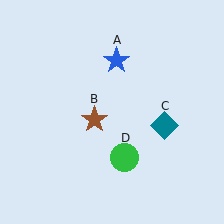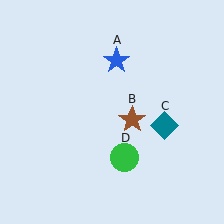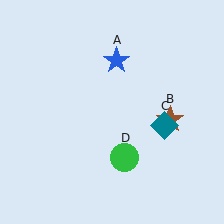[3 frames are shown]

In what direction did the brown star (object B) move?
The brown star (object B) moved right.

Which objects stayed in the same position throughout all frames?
Blue star (object A) and teal diamond (object C) and green circle (object D) remained stationary.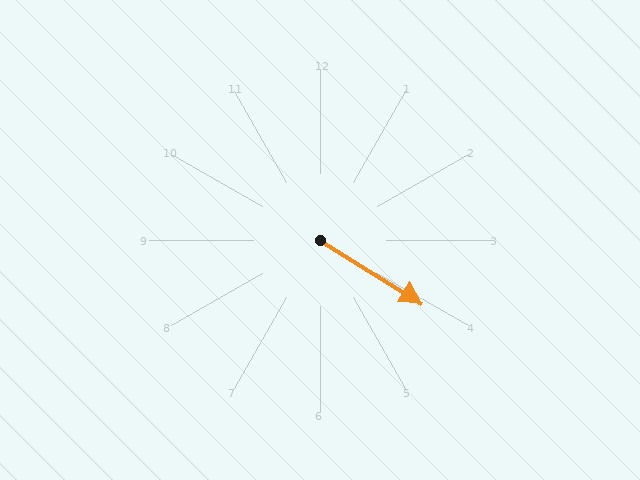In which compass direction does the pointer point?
Southeast.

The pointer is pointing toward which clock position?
Roughly 4 o'clock.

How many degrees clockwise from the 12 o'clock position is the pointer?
Approximately 122 degrees.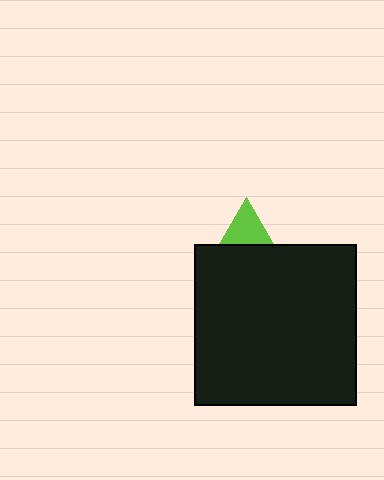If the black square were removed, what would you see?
You would see the complete lime triangle.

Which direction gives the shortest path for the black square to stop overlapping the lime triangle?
Moving down gives the shortest separation.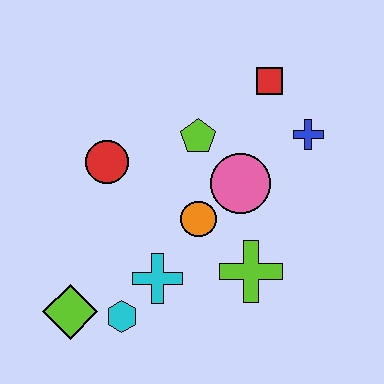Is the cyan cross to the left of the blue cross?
Yes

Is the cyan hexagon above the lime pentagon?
No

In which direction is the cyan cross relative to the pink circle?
The cyan cross is below the pink circle.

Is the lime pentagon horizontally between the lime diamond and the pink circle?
Yes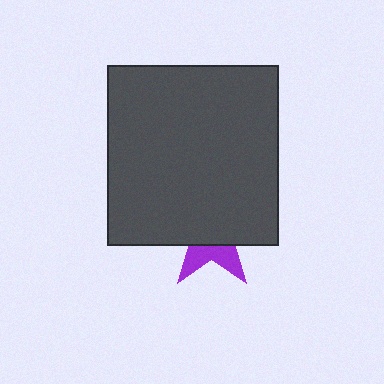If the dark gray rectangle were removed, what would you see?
You would see the complete purple star.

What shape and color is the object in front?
The object in front is a dark gray rectangle.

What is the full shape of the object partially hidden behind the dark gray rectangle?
The partially hidden object is a purple star.